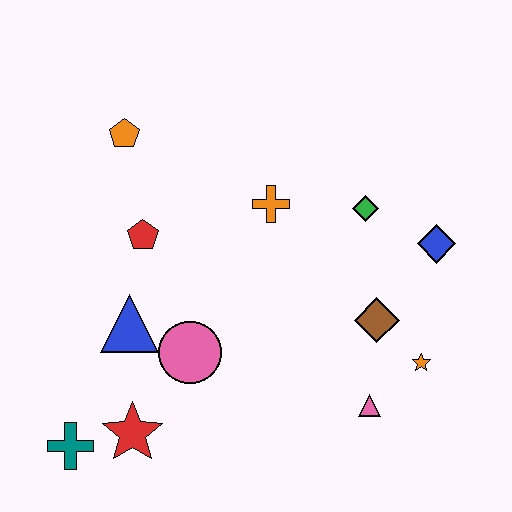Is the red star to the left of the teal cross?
No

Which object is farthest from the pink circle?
The blue diamond is farthest from the pink circle.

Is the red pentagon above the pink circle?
Yes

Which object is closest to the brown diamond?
The orange star is closest to the brown diamond.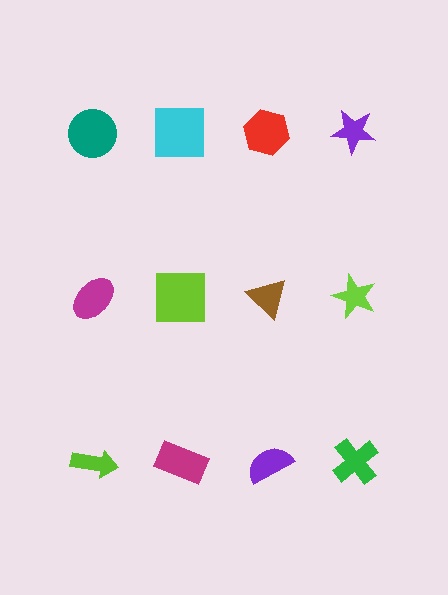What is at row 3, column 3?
A purple semicircle.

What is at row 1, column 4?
A purple star.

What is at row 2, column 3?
A brown triangle.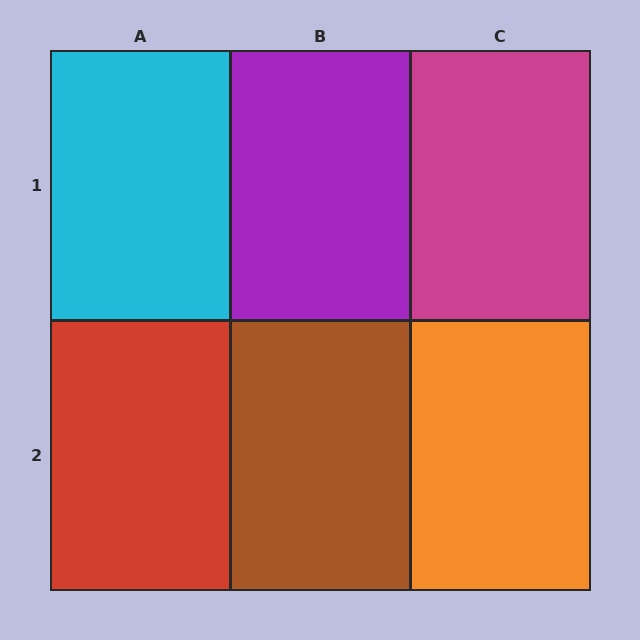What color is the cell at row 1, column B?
Purple.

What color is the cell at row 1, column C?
Magenta.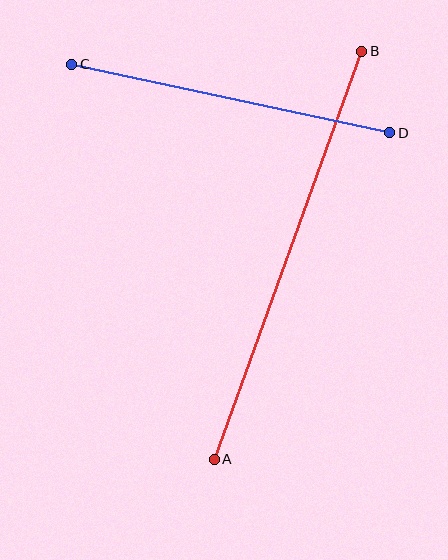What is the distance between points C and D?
The distance is approximately 325 pixels.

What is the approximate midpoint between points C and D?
The midpoint is at approximately (231, 98) pixels.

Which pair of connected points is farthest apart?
Points A and B are farthest apart.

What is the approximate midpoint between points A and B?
The midpoint is at approximately (288, 255) pixels.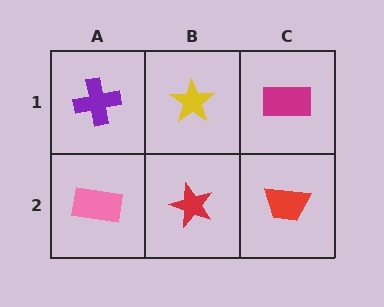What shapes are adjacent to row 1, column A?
A pink rectangle (row 2, column A), a yellow star (row 1, column B).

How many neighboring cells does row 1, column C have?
2.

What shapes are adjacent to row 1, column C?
A red trapezoid (row 2, column C), a yellow star (row 1, column B).